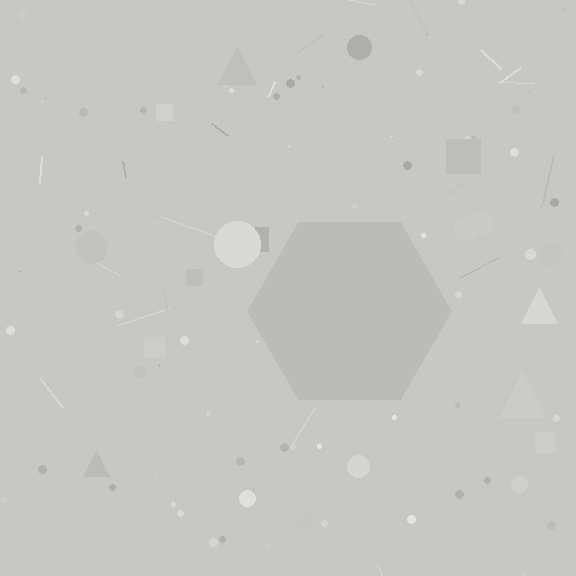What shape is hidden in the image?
A hexagon is hidden in the image.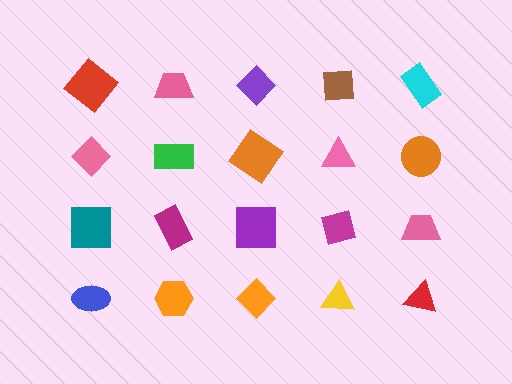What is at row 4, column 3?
An orange diamond.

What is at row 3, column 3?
A purple square.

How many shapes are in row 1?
5 shapes.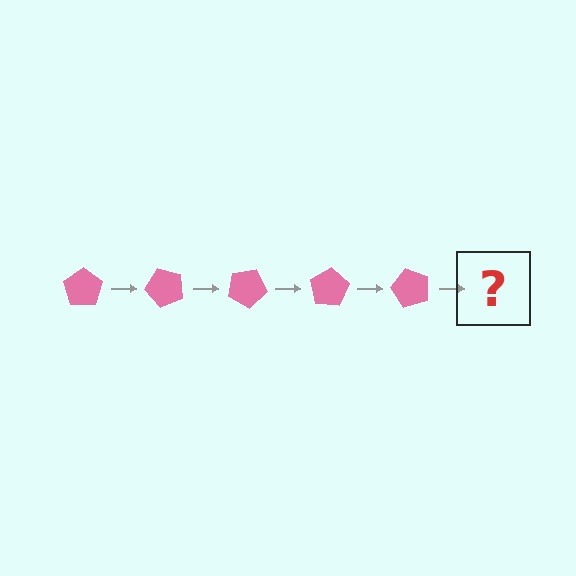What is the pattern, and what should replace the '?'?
The pattern is that the pentagon rotates 50 degrees each step. The '?' should be a pink pentagon rotated 250 degrees.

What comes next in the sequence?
The next element should be a pink pentagon rotated 250 degrees.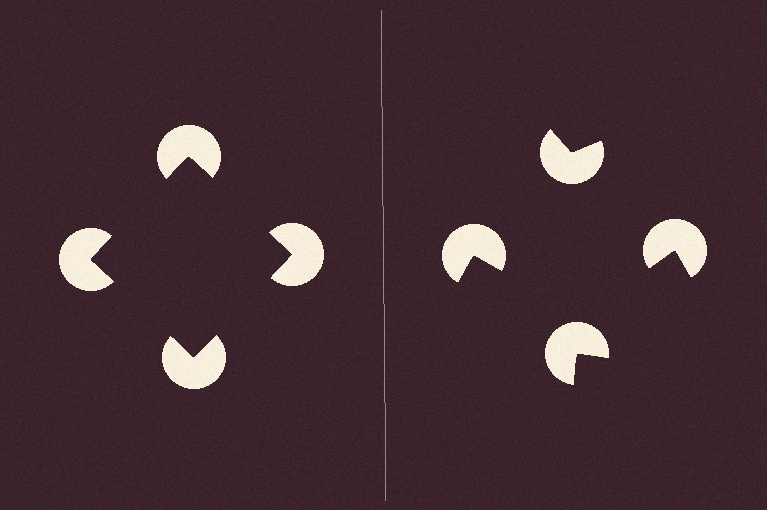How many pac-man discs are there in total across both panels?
8 — 4 on each side.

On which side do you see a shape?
An illusory square appears on the left side. On the right side the wedge cuts are rotated, so no coherent shape forms.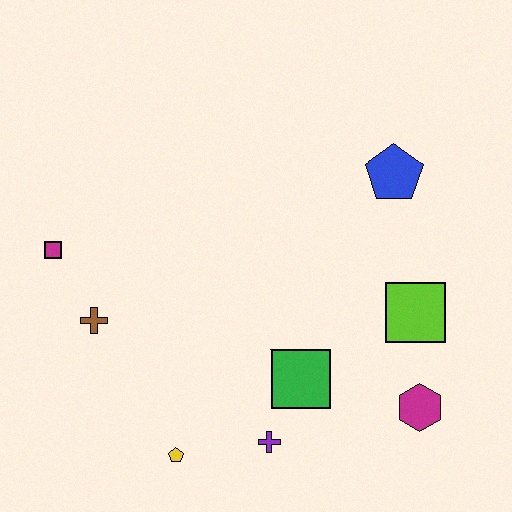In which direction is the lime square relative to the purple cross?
The lime square is to the right of the purple cross.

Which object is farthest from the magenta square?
The magenta hexagon is farthest from the magenta square.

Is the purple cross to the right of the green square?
No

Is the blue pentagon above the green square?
Yes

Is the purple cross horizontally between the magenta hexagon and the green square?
No